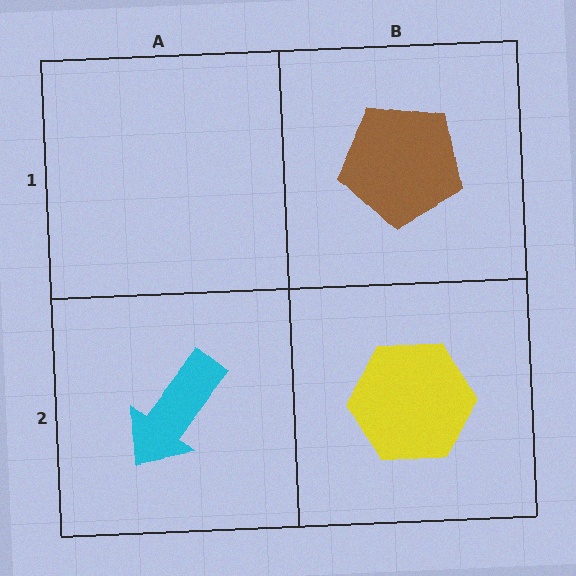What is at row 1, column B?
A brown pentagon.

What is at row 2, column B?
A yellow hexagon.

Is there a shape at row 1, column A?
No, that cell is empty.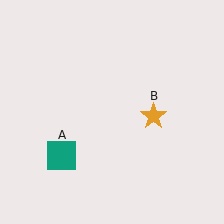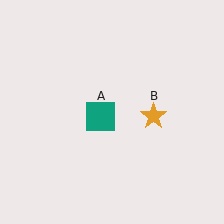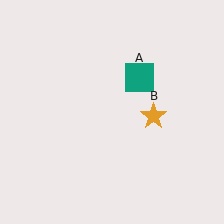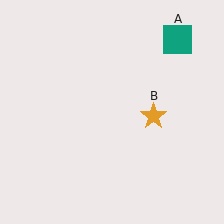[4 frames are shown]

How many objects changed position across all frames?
1 object changed position: teal square (object A).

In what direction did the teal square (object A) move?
The teal square (object A) moved up and to the right.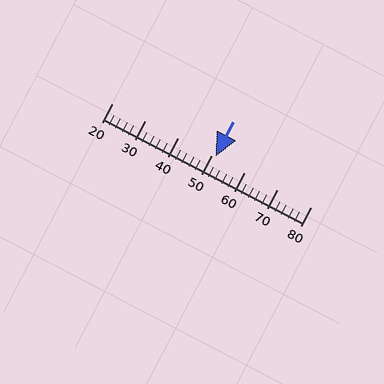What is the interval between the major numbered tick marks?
The major tick marks are spaced 10 units apart.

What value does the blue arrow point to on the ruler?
The blue arrow points to approximately 51.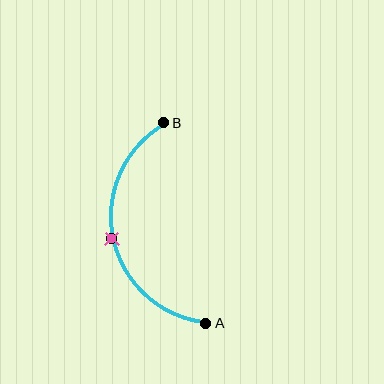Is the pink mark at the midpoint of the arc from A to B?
Yes. The pink mark lies on the arc at equal arc-length from both A and B — it is the arc midpoint.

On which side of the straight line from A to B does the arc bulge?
The arc bulges to the left of the straight line connecting A and B.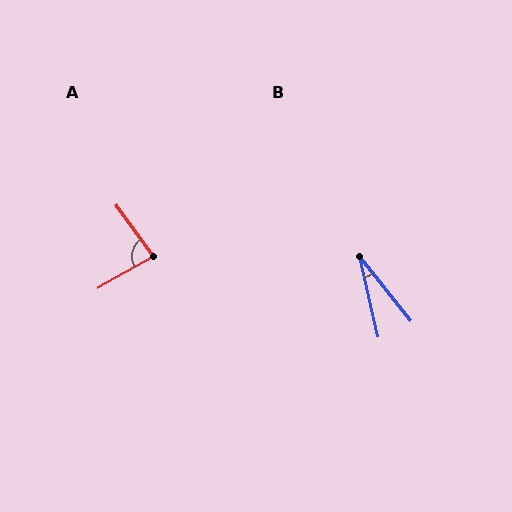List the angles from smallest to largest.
B (26°), A (84°).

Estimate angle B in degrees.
Approximately 26 degrees.